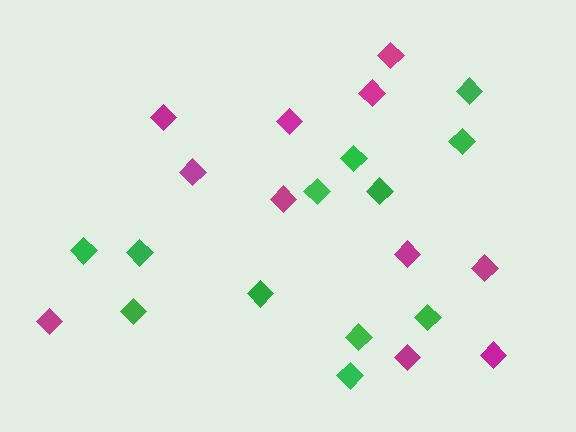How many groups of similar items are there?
There are 2 groups: one group of green diamonds (12) and one group of magenta diamonds (11).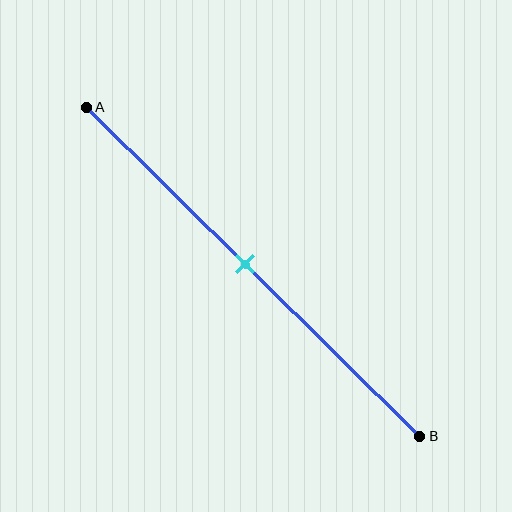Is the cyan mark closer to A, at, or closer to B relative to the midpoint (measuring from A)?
The cyan mark is approximately at the midpoint of segment AB.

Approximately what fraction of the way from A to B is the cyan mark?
The cyan mark is approximately 50% of the way from A to B.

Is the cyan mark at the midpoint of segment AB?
Yes, the mark is approximately at the midpoint.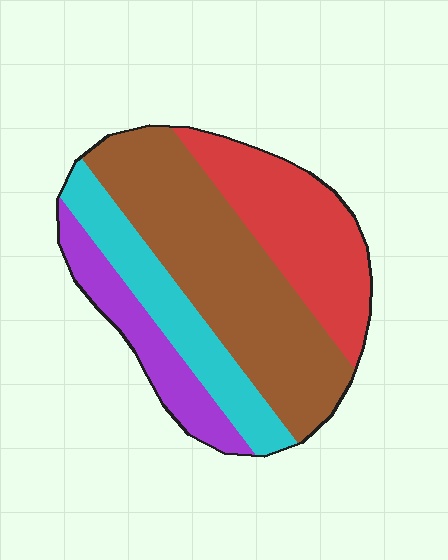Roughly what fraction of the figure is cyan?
Cyan covers around 20% of the figure.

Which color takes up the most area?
Brown, at roughly 40%.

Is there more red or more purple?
Red.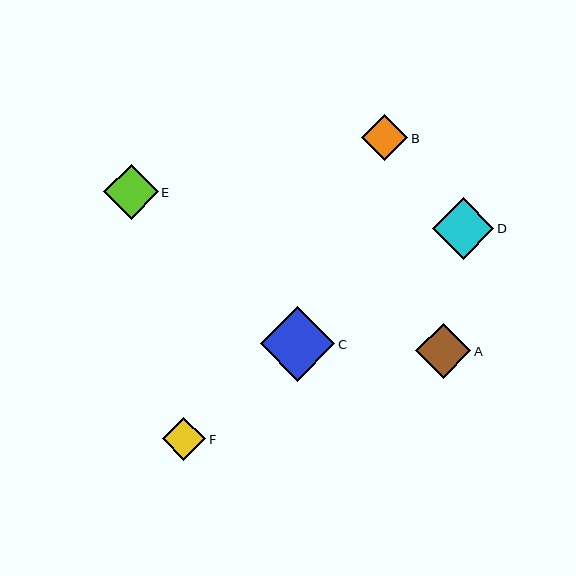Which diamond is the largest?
Diamond C is the largest with a size of approximately 74 pixels.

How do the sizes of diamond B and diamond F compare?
Diamond B and diamond F are approximately the same size.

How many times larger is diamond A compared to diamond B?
Diamond A is approximately 1.2 times the size of diamond B.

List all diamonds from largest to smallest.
From largest to smallest: C, D, A, E, B, F.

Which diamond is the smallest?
Diamond F is the smallest with a size of approximately 43 pixels.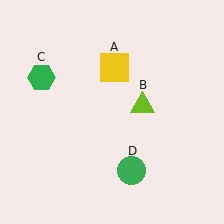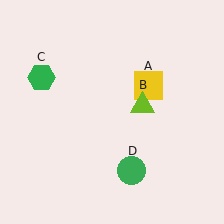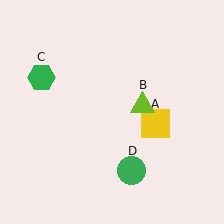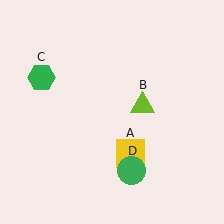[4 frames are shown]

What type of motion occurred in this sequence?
The yellow square (object A) rotated clockwise around the center of the scene.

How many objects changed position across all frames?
1 object changed position: yellow square (object A).